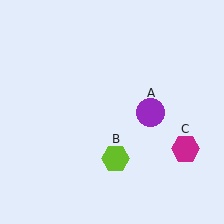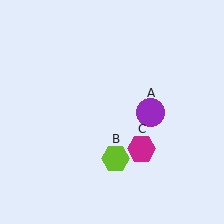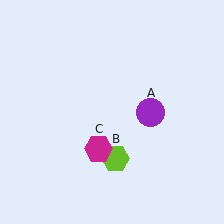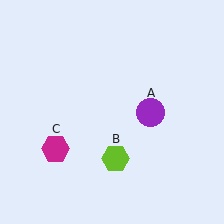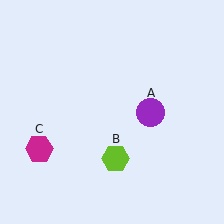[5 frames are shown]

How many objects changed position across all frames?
1 object changed position: magenta hexagon (object C).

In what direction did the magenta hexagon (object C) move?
The magenta hexagon (object C) moved left.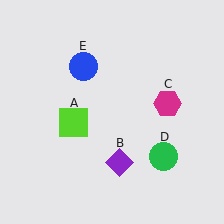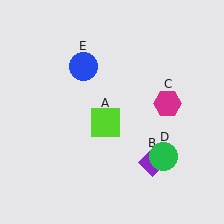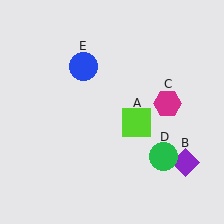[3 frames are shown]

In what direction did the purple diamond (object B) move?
The purple diamond (object B) moved right.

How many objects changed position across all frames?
2 objects changed position: lime square (object A), purple diamond (object B).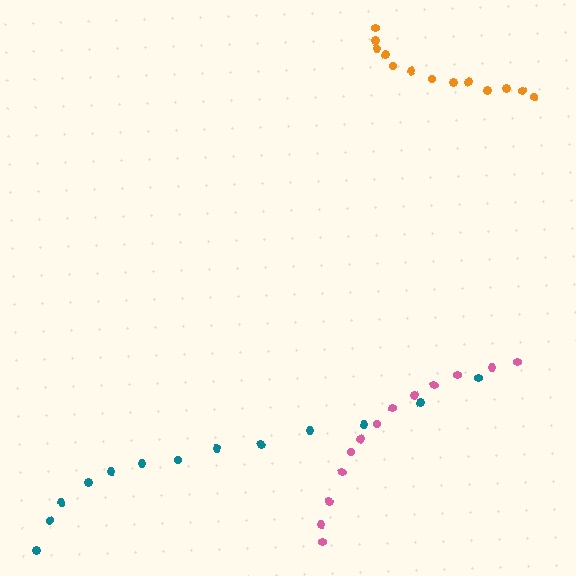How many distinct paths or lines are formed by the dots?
There are 3 distinct paths.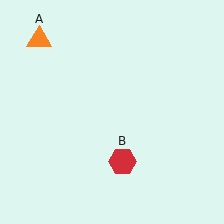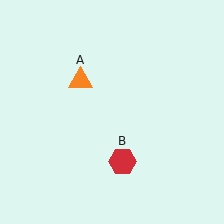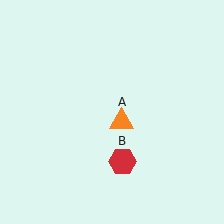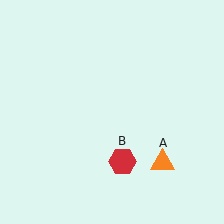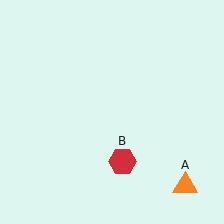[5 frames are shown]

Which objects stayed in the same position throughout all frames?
Red hexagon (object B) remained stationary.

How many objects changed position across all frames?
1 object changed position: orange triangle (object A).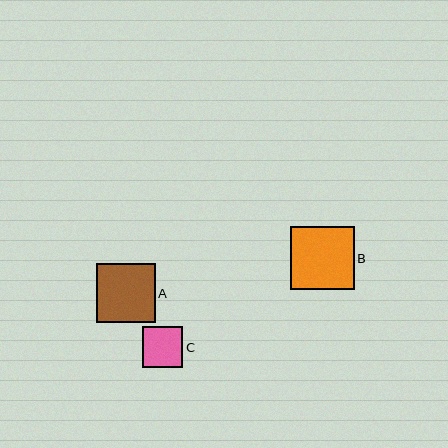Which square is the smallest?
Square C is the smallest with a size of approximately 41 pixels.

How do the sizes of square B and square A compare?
Square B and square A are approximately the same size.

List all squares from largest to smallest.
From largest to smallest: B, A, C.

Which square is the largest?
Square B is the largest with a size of approximately 64 pixels.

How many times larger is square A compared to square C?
Square A is approximately 1.4 times the size of square C.